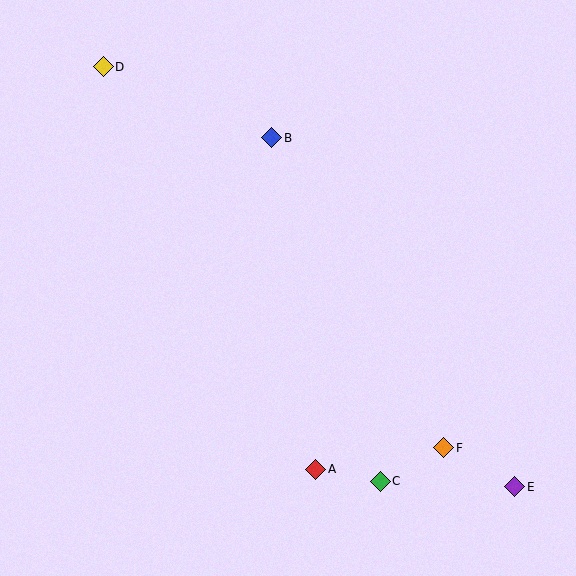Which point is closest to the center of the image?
Point B at (272, 138) is closest to the center.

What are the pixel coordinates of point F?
Point F is at (444, 448).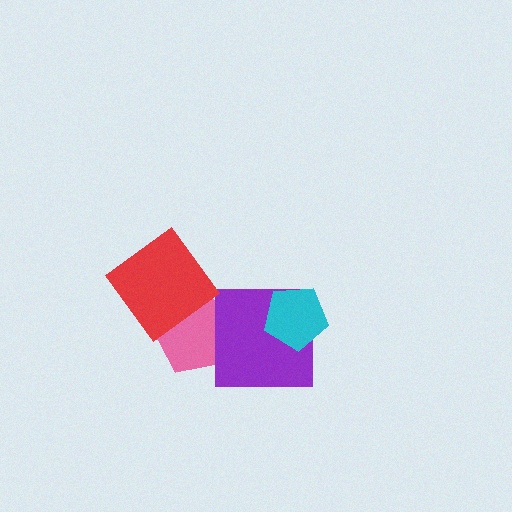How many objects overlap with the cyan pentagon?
1 object overlaps with the cyan pentagon.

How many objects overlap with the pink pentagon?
2 objects overlap with the pink pentagon.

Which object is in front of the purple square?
The cyan pentagon is in front of the purple square.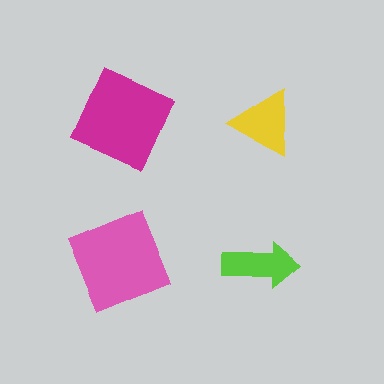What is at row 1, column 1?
A magenta square.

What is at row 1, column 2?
A yellow triangle.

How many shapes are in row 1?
2 shapes.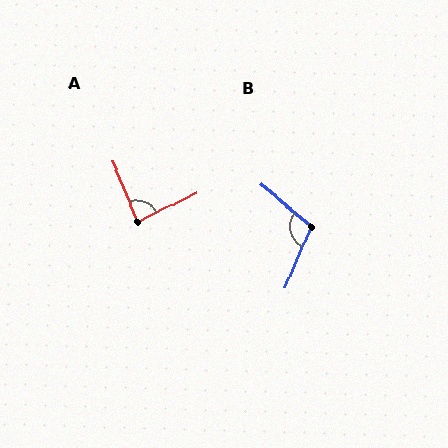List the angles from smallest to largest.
A (86°), B (107°).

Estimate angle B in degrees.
Approximately 107 degrees.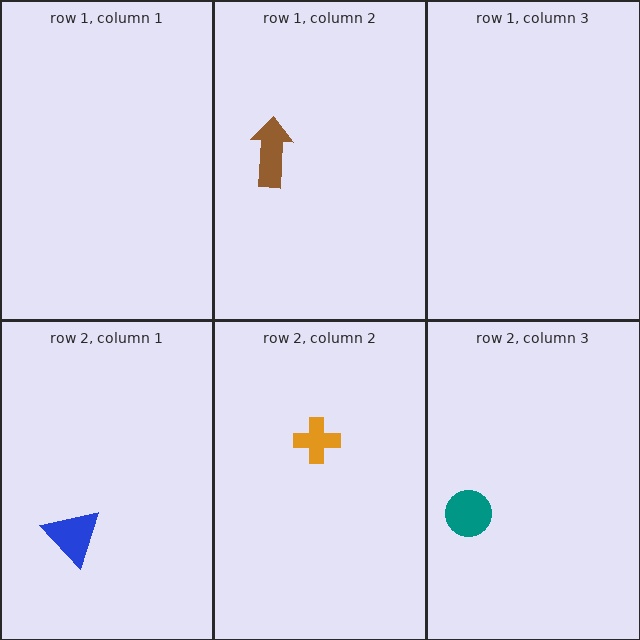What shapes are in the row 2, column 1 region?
The blue triangle.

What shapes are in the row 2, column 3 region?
The teal circle.